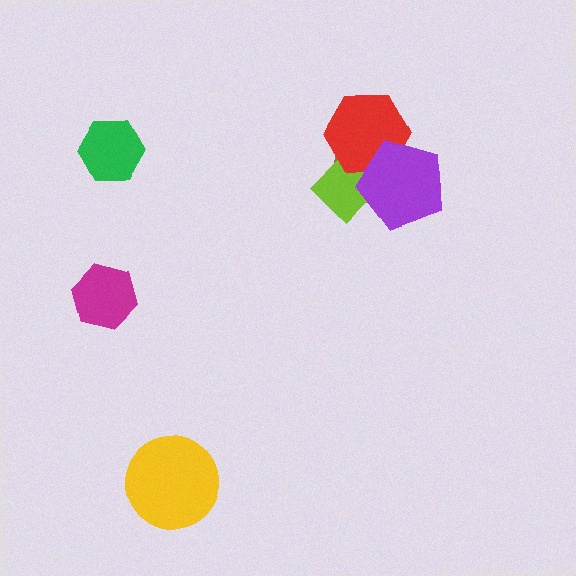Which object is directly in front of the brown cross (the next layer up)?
The lime diamond is directly in front of the brown cross.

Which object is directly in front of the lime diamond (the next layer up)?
The red hexagon is directly in front of the lime diamond.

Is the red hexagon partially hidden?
Yes, it is partially covered by another shape.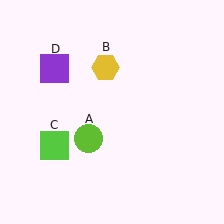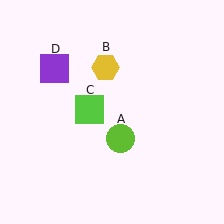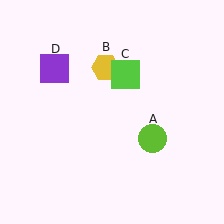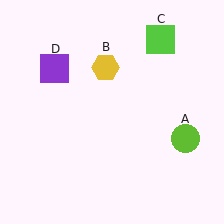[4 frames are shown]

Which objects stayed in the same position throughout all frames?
Yellow hexagon (object B) and purple square (object D) remained stationary.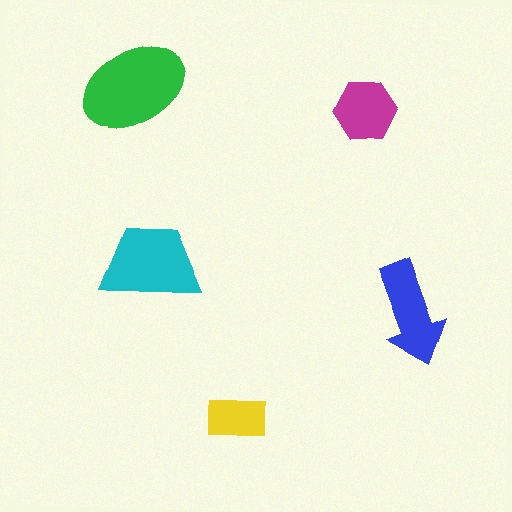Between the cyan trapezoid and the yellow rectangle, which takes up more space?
The cyan trapezoid.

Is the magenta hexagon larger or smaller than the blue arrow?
Smaller.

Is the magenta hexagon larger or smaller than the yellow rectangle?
Larger.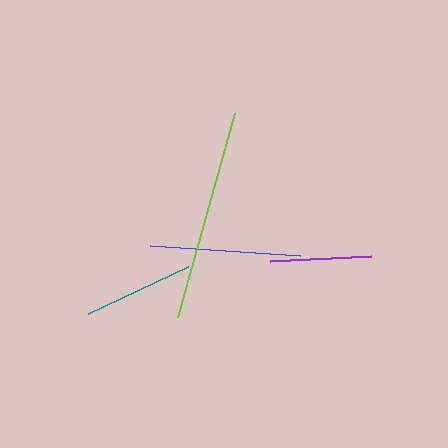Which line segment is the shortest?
The purple line is the shortest at approximately 102 pixels.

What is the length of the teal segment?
The teal segment is approximately 111 pixels long.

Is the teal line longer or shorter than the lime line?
The lime line is longer than the teal line.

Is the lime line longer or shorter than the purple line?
The lime line is longer than the purple line.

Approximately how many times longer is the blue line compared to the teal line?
The blue line is approximately 1.4 times the length of the teal line.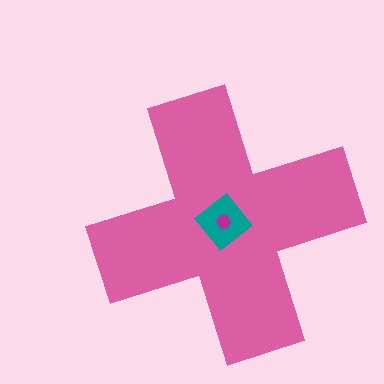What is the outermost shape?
The pink cross.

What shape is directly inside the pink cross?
The teal diamond.